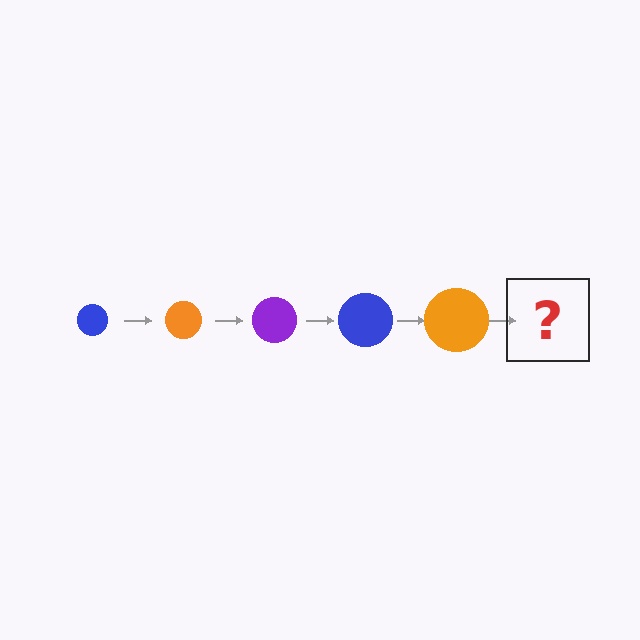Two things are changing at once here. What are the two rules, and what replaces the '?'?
The two rules are that the circle grows larger each step and the color cycles through blue, orange, and purple. The '?' should be a purple circle, larger than the previous one.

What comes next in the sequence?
The next element should be a purple circle, larger than the previous one.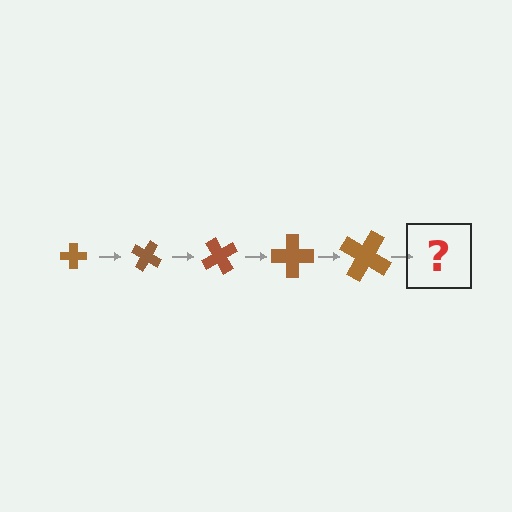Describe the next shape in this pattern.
It should be a cross, larger than the previous one and rotated 150 degrees from the start.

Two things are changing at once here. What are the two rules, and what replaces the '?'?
The two rules are that the cross grows larger each step and it rotates 30 degrees each step. The '?' should be a cross, larger than the previous one and rotated 150 degrees from the start.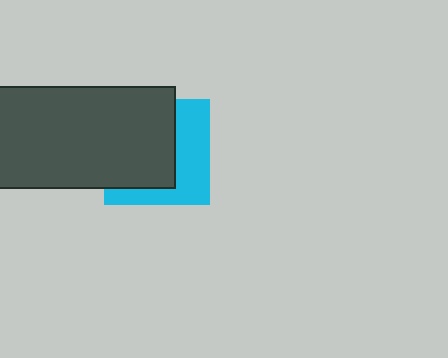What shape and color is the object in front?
The object in front is a dark gray rectangle.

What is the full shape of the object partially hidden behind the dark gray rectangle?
The partially hidden object is a cyan square.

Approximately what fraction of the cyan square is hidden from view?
Roughly 58% of the cyan square is hidden behind the dark gray rectangle.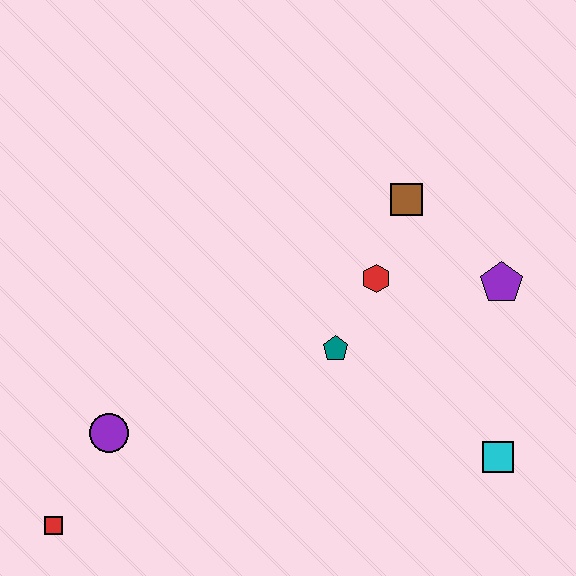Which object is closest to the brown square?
The red hexagon is closest to the brown square.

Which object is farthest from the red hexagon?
The red square is farthest from the red hexagon.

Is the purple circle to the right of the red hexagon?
No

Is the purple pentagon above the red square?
Yes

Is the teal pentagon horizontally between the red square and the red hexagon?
Yes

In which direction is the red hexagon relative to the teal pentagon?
The red hexagon is above the teal pentagon.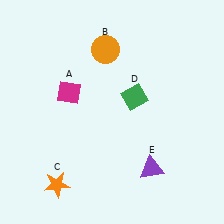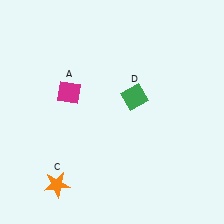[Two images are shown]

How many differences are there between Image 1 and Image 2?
There are 2 differences between the two images.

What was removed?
The orange circle (B), the purple triangle (E) were removed in Image 2.